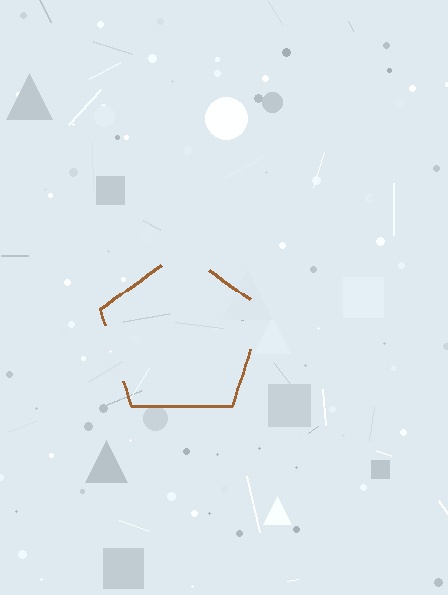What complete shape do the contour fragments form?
The contour fragments form a pentagon.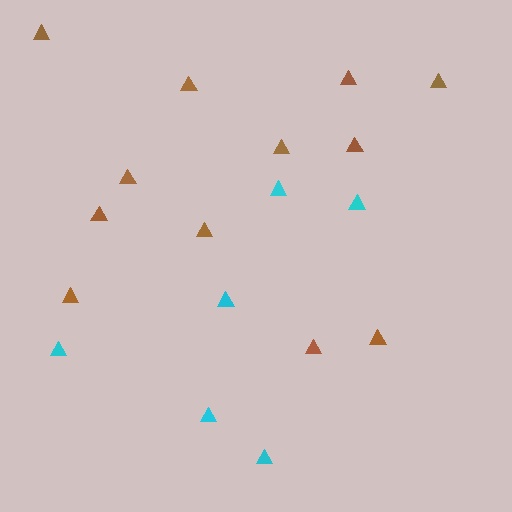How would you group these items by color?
There are 2 groups: one group of cyan triangles (6) and one group of brown triangles (12).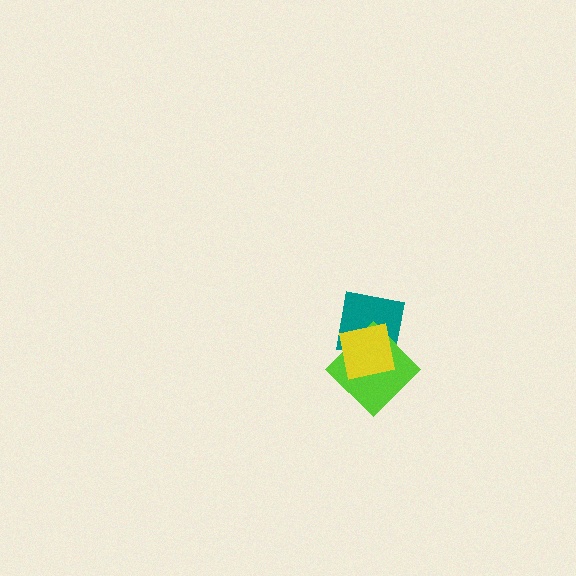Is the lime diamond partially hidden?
Yes, it is partially covered by another shape.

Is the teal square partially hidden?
Yes, it is partially covered by another shape.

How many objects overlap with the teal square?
2 objects overlap with the teal square.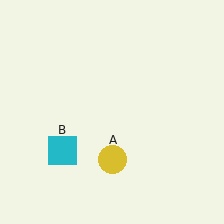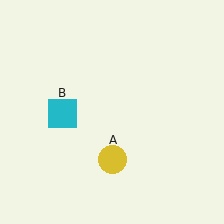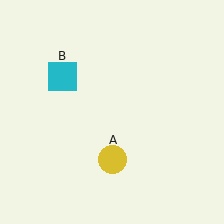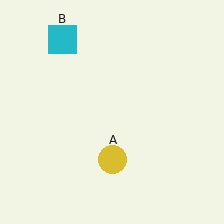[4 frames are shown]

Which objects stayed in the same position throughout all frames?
Yellow circle (object A) remained stationary.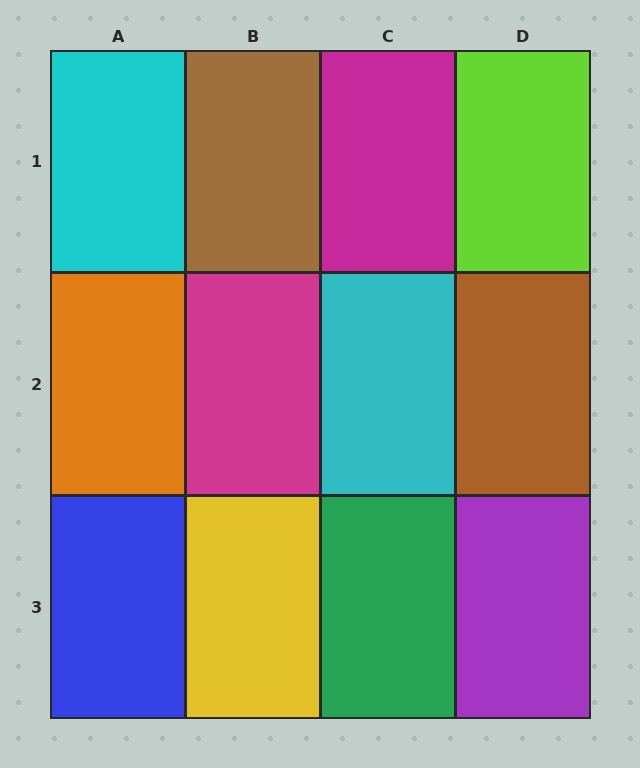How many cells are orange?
1 cell is orange.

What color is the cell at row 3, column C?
Green.